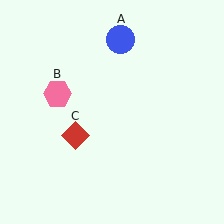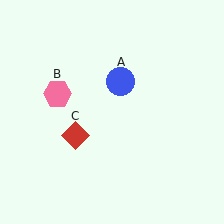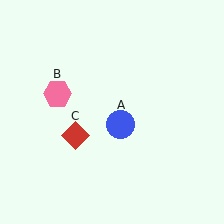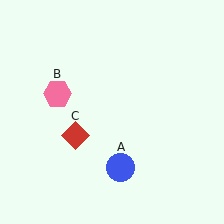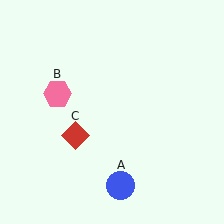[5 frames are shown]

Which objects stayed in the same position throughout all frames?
Pink hexagon (object B) and red diamond (object C) remained stationary.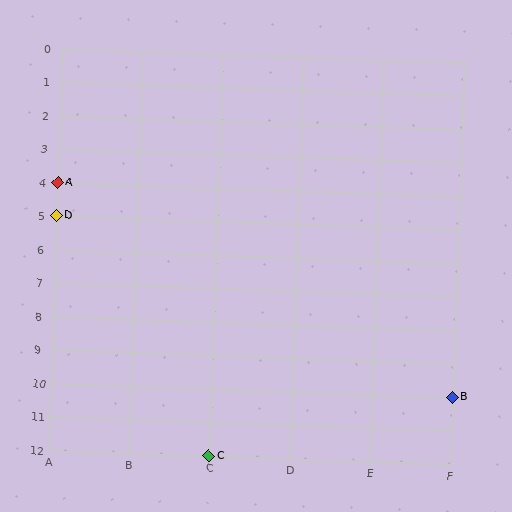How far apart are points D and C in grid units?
Points D and C are 2 columns and 7 rows apart (about 7.3 grid units diagonally).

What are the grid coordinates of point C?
Point C is at grid coordinates (C, 12).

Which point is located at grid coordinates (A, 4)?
Point A is at (A, 4).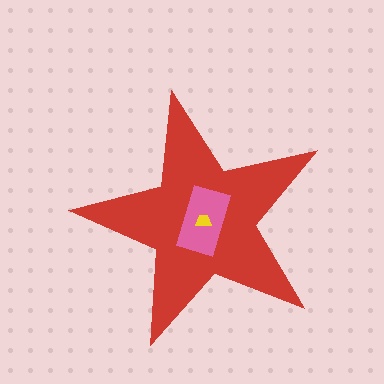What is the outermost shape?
The red star.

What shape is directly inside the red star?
The pink rectangle.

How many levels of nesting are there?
3.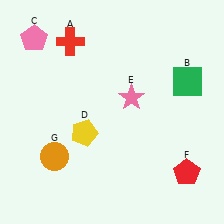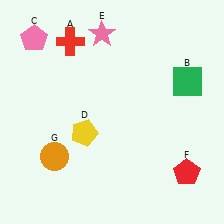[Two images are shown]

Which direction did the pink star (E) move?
The pink star (E) moved up.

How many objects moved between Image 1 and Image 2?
1 object moved between the two images.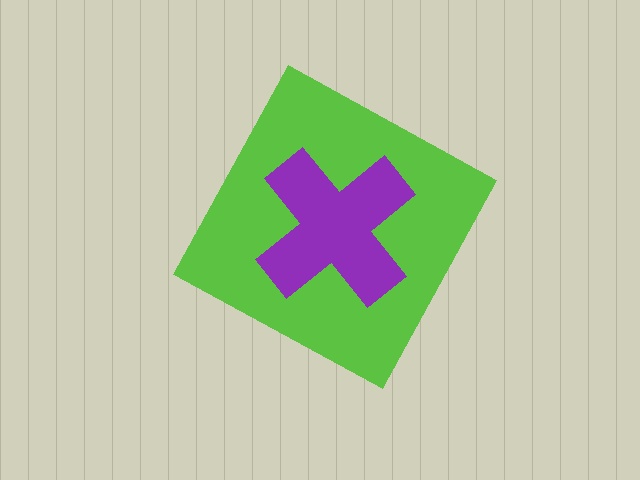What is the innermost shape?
The purple cross.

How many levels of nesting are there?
2.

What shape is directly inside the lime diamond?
The purple cross.